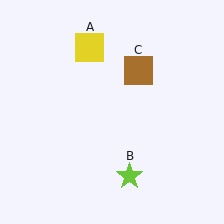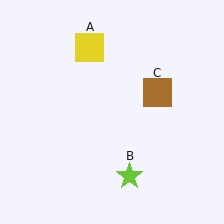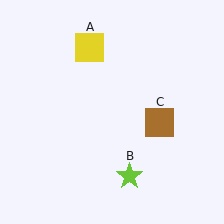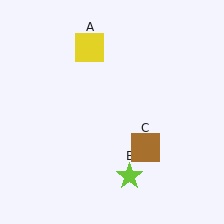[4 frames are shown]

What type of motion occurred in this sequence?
The brown square (object C) rotated clockwise around the center of the scene.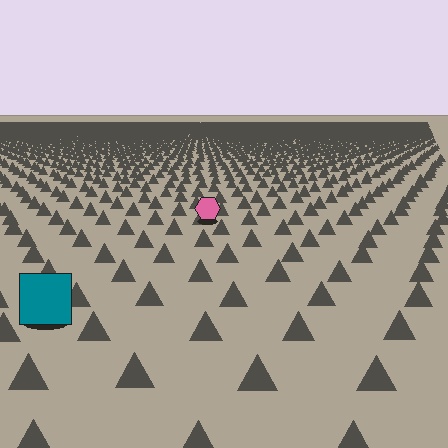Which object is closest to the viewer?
The teal square is closest. The texture marks near it are larger and more spread out.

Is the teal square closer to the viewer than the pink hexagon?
Yes. The teal square is closer — you can tell from the texture gradient: the ground texture is coarser near it.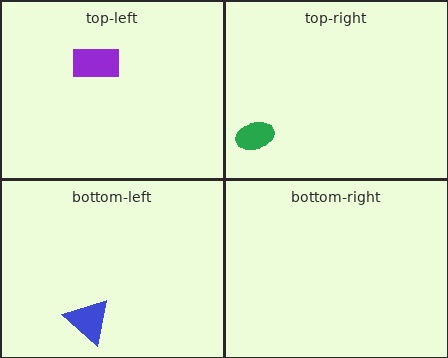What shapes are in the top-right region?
The green ellipse.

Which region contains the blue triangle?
The bottom-left region.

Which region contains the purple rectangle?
The top-left region.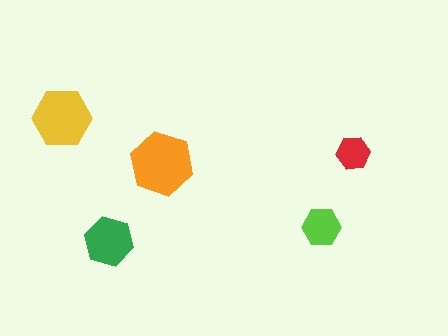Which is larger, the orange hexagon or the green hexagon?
The orange one.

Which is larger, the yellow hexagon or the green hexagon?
The yellow one.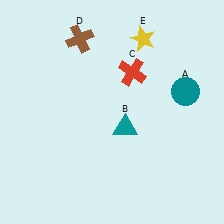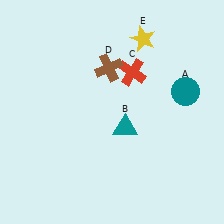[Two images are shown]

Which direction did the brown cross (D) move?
The brown cross (D) moved down.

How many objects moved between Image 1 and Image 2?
1 object moved between the two images.